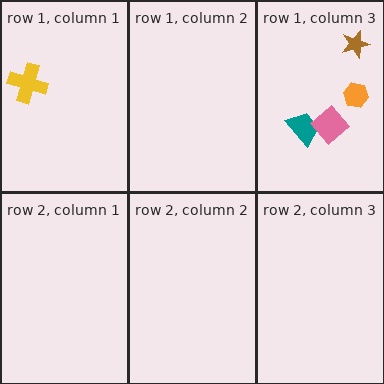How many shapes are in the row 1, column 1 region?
1.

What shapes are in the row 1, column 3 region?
The brown star, the orange hexagon, the teal trapezoid, the pink diamond.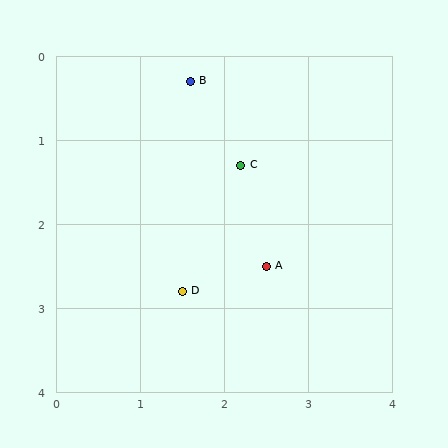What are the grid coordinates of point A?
Point A is at approximately (2.5, 2.5).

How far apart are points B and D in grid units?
Points B and D are about 2.5 grid units apart.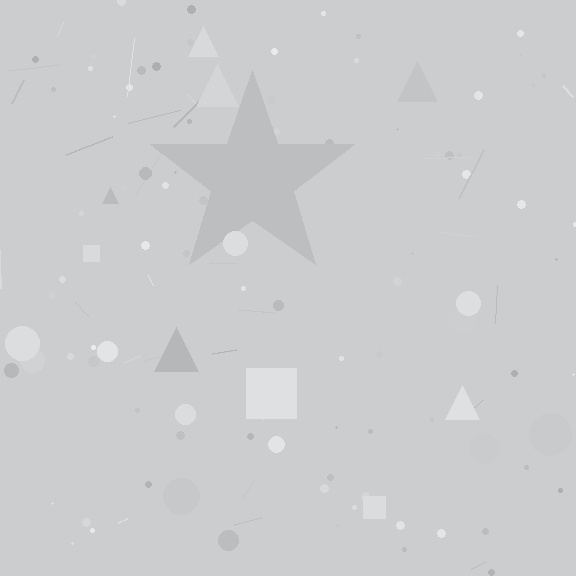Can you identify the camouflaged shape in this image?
The camouflaged shape is a star.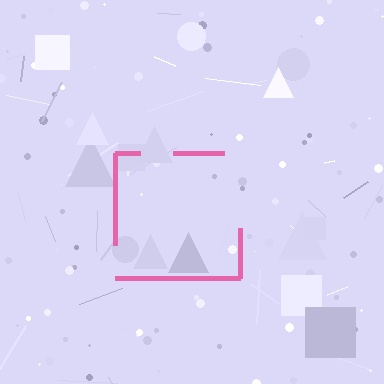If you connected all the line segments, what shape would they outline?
They would outline a square.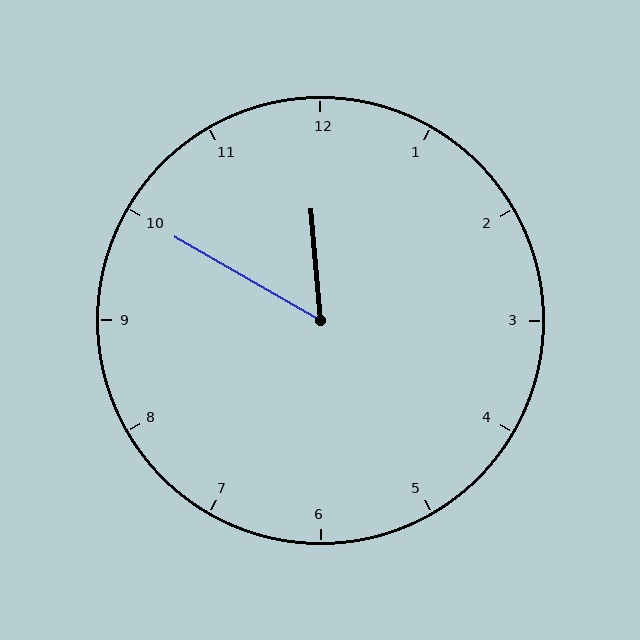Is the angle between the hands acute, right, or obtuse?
It is acute.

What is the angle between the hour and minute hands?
Approximately 55 degrees.